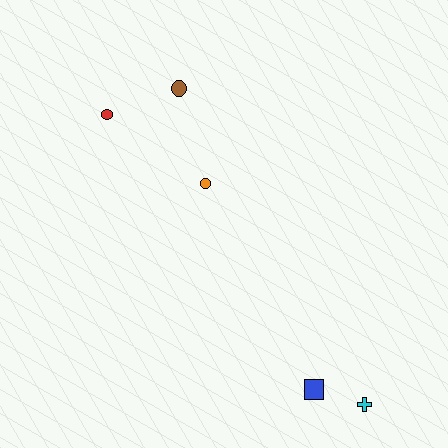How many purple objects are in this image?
There are no purple objects.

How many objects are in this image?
There are 5 objects.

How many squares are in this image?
There is 1 square.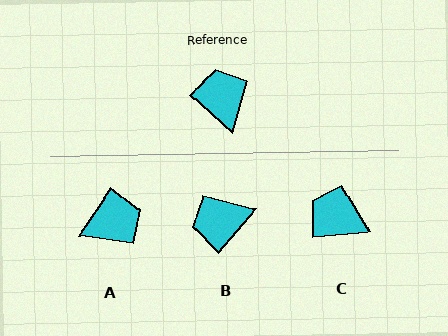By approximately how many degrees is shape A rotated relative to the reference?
Approximately 82 degrees clockwise.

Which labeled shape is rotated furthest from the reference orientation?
B, about 90 degrees away.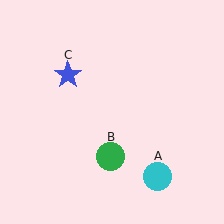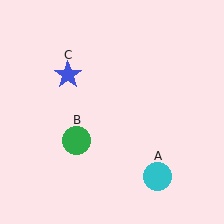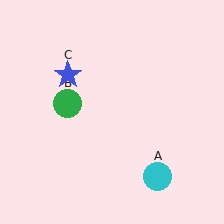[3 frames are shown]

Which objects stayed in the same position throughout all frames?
Cyan circle (object A) and blue star (object C) remained stationary.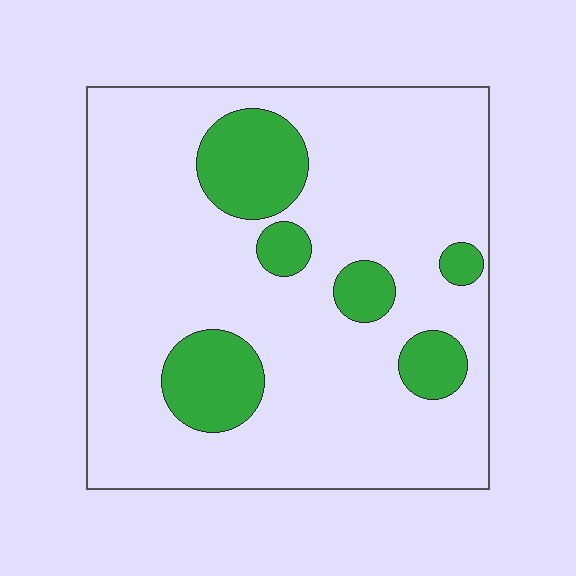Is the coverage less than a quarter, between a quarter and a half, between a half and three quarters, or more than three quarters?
Less than a quarter.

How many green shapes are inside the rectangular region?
6.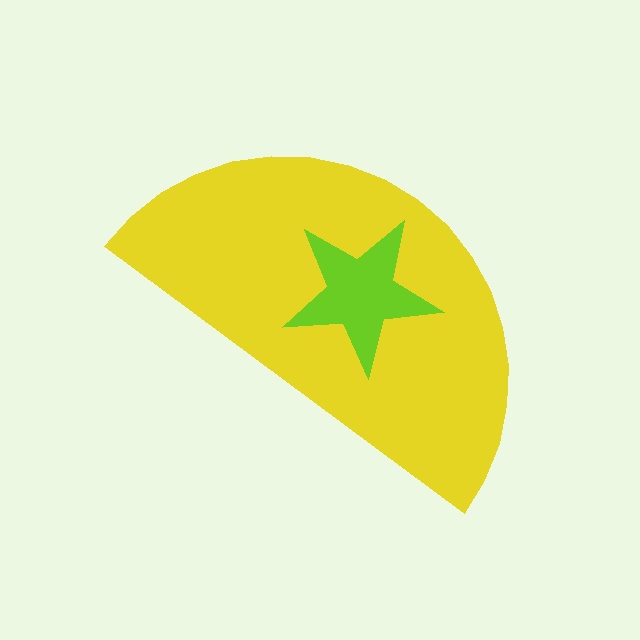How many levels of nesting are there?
2.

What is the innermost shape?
The lime star.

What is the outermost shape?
The yellow semicircle.